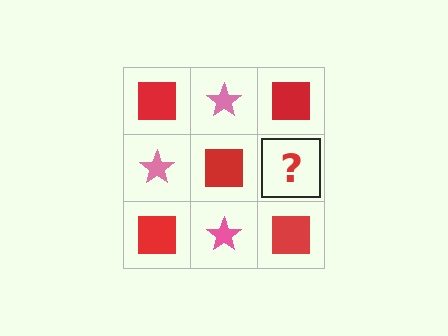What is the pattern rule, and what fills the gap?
The rule is that it alternates red square and pink star in a checkerboard pattern. The gap should be filled with a pink star.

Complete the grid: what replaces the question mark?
The question mark should be replaced with a pink star.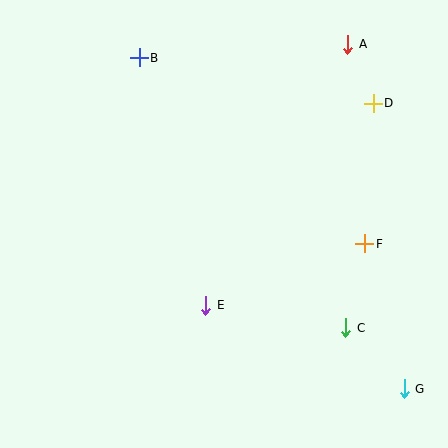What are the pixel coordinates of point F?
Point F is at (365, 244).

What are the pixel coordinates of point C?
Point C is at (346, 328).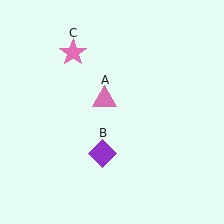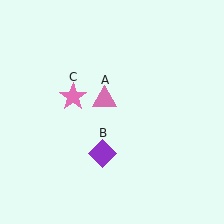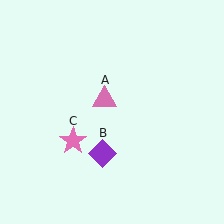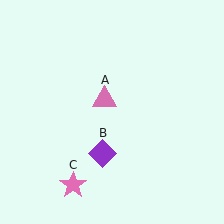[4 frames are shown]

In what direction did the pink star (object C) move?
The pink star (object C) moved down.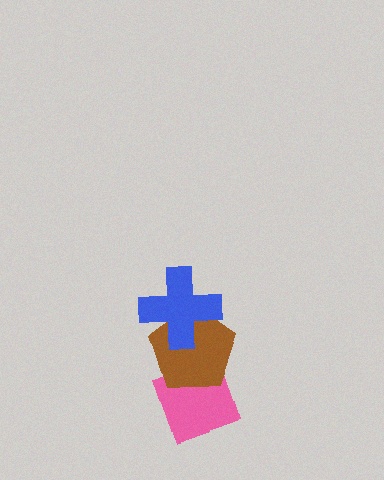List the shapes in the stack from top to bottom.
From top to bottom: the blue cross, the brown pentagon, the pink diamond.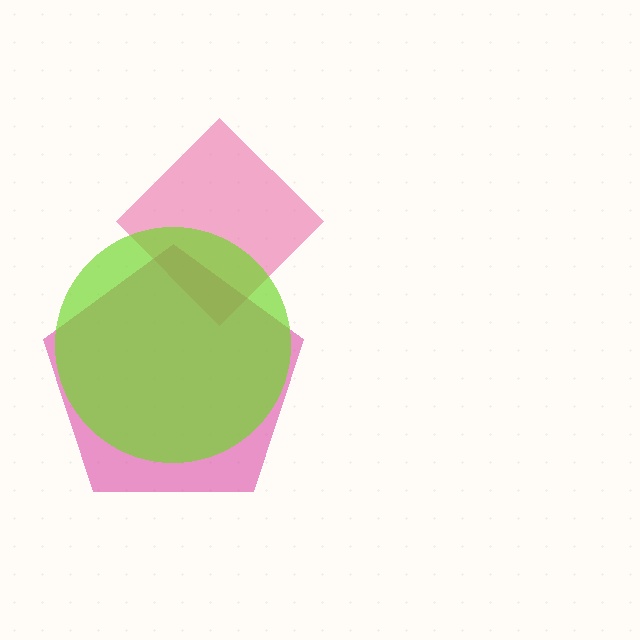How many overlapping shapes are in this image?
There are 3 overlapping shapes in the image.